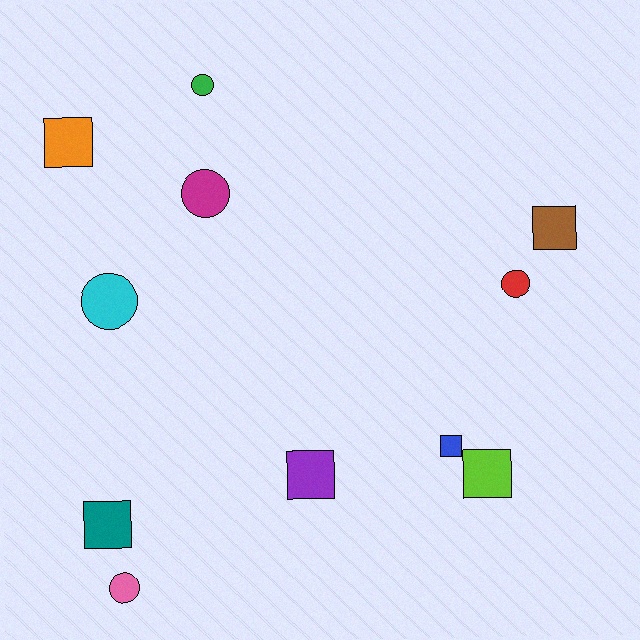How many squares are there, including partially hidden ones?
There are 6 squares.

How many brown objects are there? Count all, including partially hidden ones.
There is 1 brown object.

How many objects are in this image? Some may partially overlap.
There are 11 objects.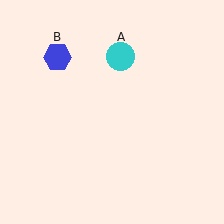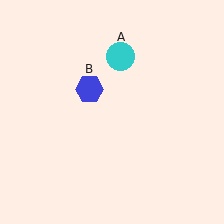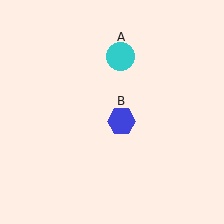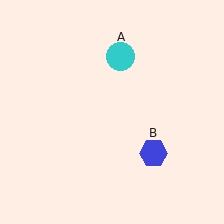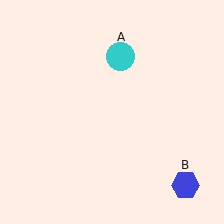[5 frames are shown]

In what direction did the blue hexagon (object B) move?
The blue hexagon (object B) moved down and to the right.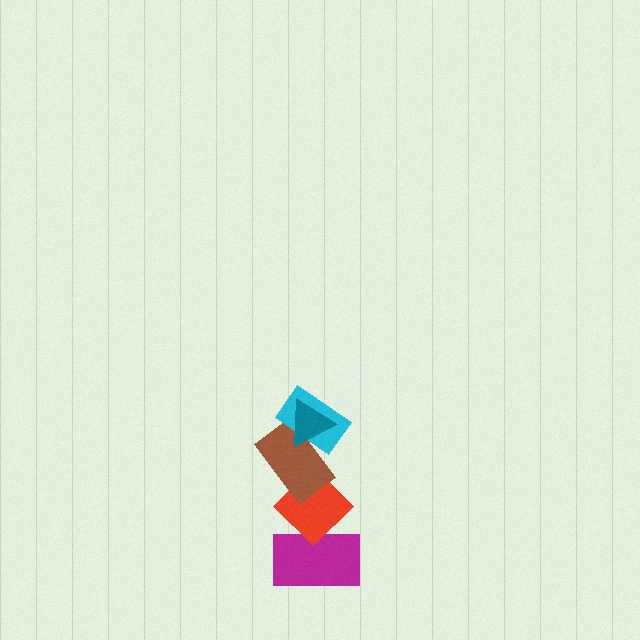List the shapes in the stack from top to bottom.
From top to bottom: the teal triangle, the cyan rectangle, the brown rectangle, the red diamond, the magenta rectangle.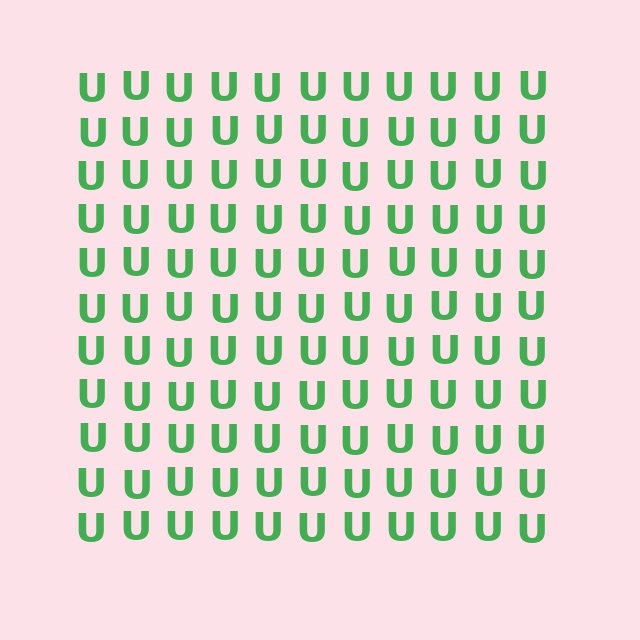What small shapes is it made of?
It is made of small letter U's.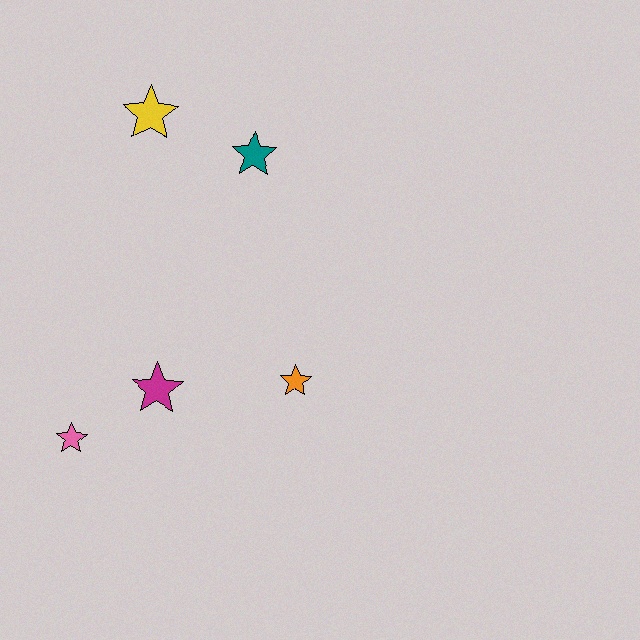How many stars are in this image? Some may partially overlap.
There are 5 stars.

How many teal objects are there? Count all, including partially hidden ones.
There is 1 teal object.